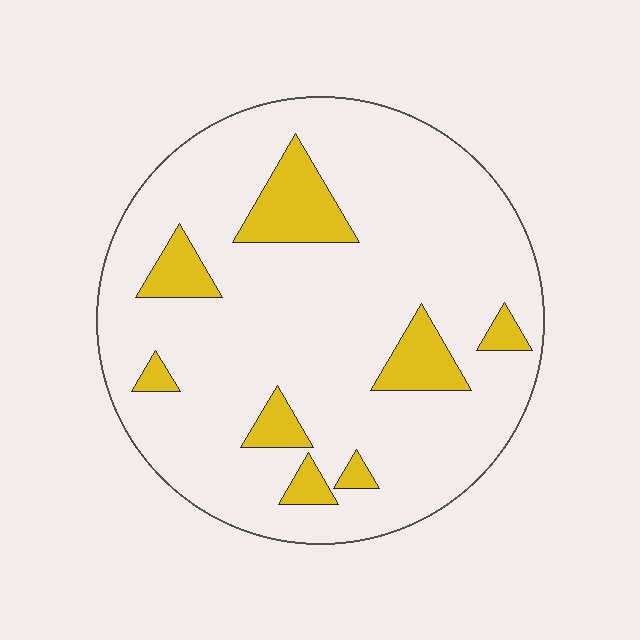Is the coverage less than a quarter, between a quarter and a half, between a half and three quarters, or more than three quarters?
Less than a quarter.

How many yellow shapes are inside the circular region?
8.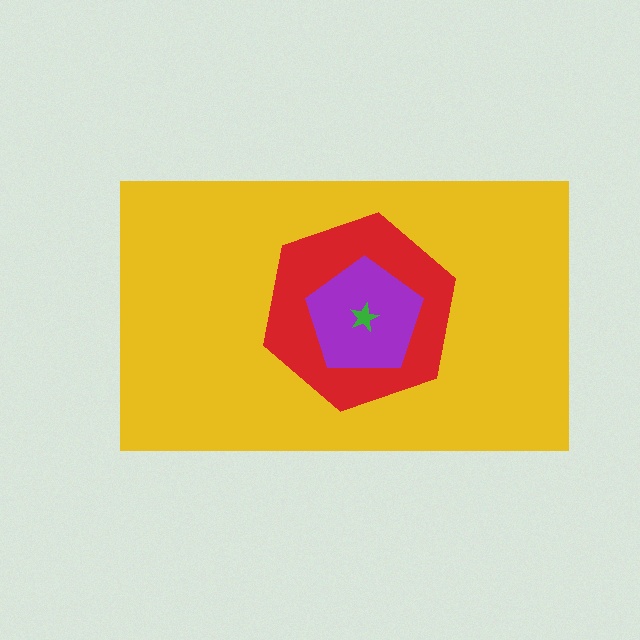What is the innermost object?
The green star.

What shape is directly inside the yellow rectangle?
The red hexagon.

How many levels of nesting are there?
4.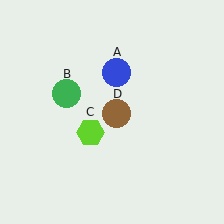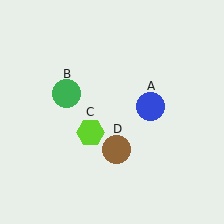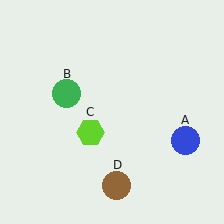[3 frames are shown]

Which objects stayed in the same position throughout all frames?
Green circle (object B) and lime hexagon (object C) remained stationary.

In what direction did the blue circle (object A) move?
The blue circle (object A) moved down and to the right.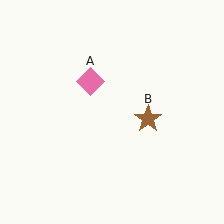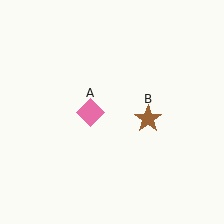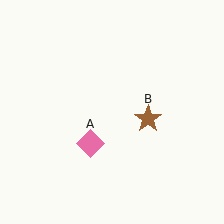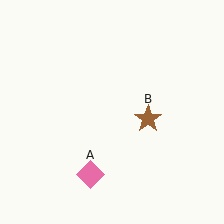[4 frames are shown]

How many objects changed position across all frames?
1 object changed position: pink diamond (object A).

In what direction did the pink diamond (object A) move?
The pink diamond (object A) moved down.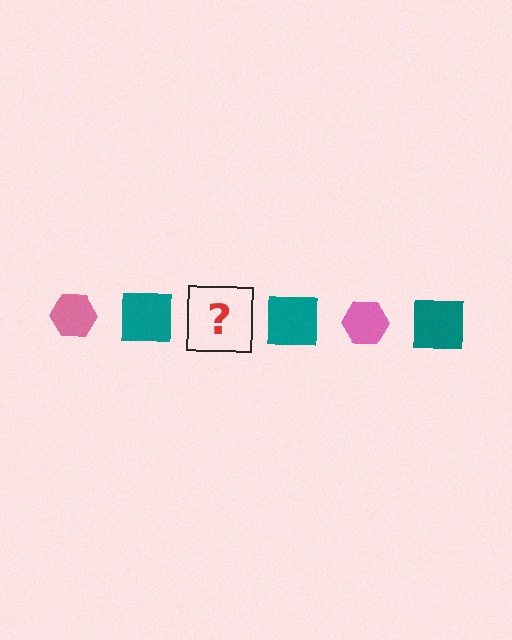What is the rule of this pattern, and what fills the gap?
The rule is that the pattern alternates between pink hexagon and teal square. The gap should be filled with a pink hexagon.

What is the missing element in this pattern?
The missing element is a pink hexagon.